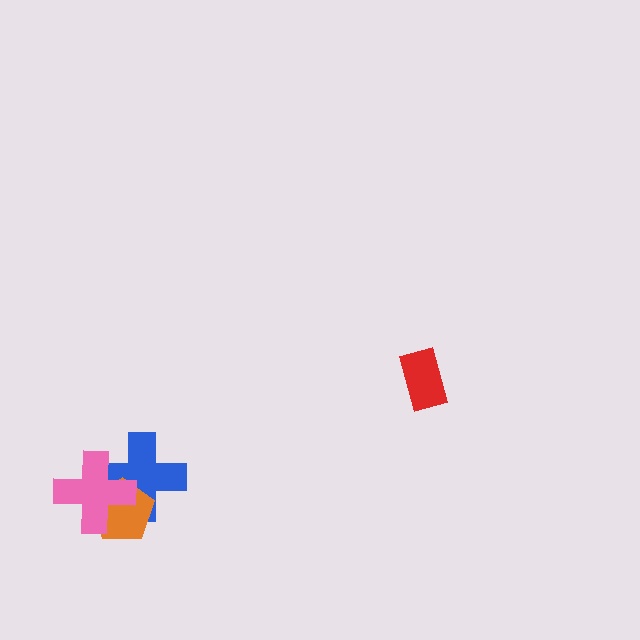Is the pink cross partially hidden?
No, no other shape covers it.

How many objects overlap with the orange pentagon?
2 objects overlap with the orange pentagon.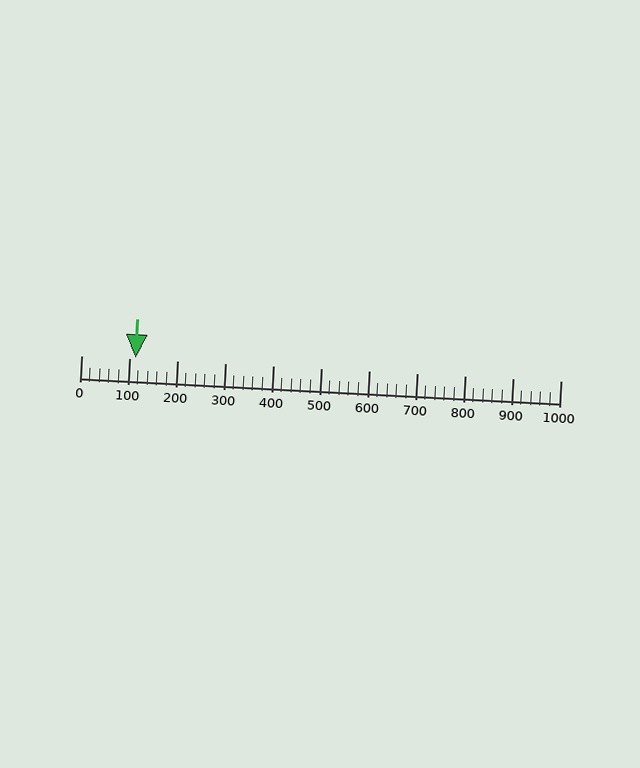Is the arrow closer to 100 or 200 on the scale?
The arrow is closer to 100.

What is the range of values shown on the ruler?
The ruler shows values from 0 to 1000.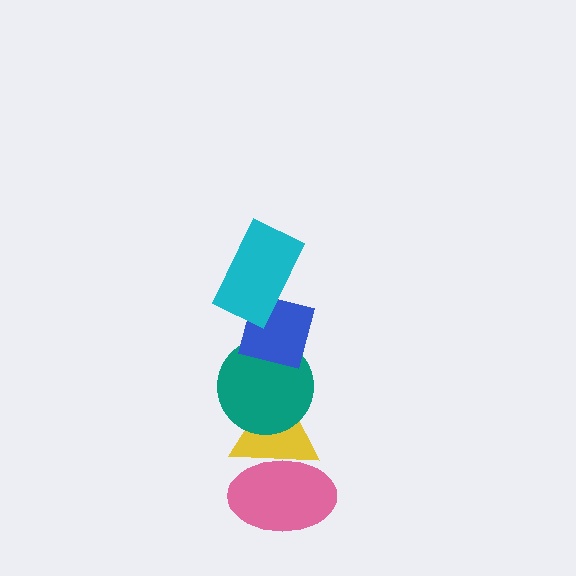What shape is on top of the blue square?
The cyan rectangle is on top of the blue square.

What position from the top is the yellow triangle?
The yellow triangle is 4th from the top.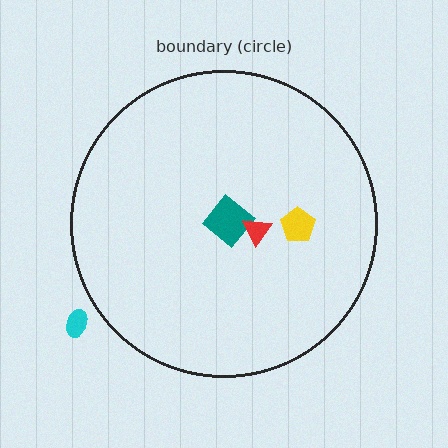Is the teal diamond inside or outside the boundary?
Inside.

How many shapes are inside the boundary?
3 inside, 1 outside.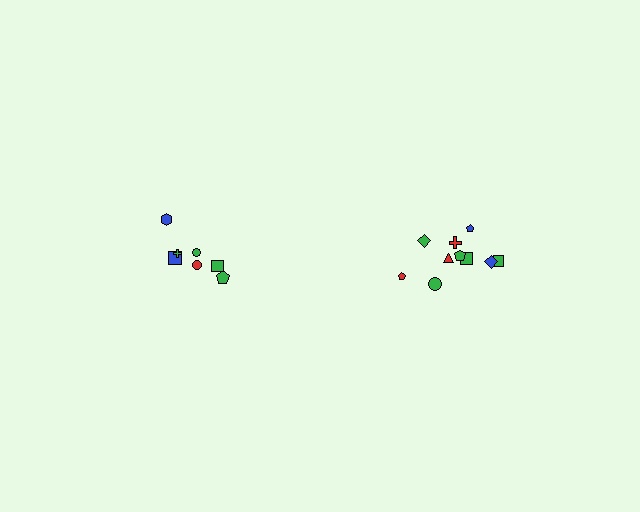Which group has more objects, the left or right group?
The right group.